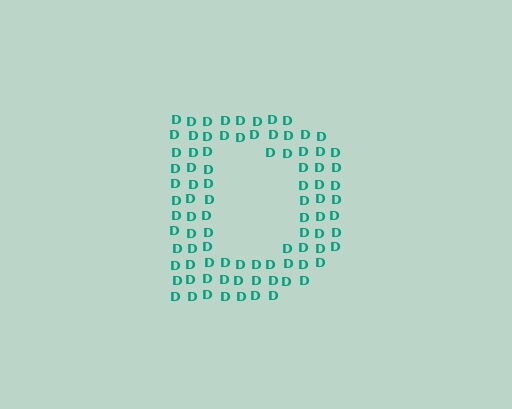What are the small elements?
The small elements are letter D's.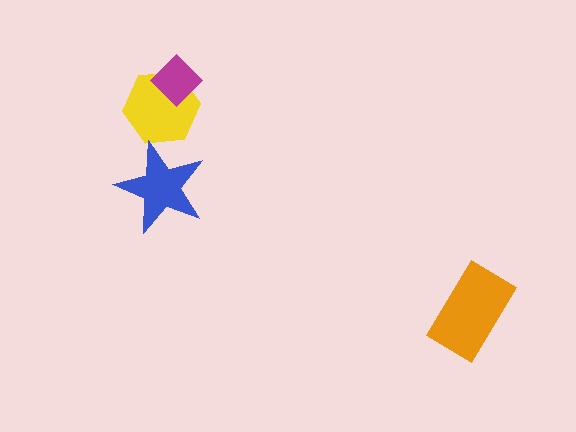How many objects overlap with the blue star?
0 objects overlap with the blue star.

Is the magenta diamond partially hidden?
No, no other shape covers it.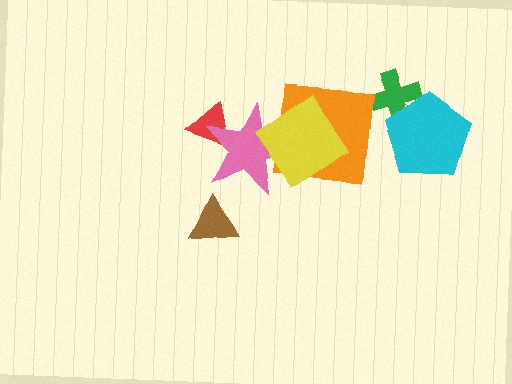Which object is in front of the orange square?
The yellow diamond is in front of the orange square.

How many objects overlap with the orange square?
2 objects overlap with the orange square.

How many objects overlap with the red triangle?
1 object overlaps with the red triangle.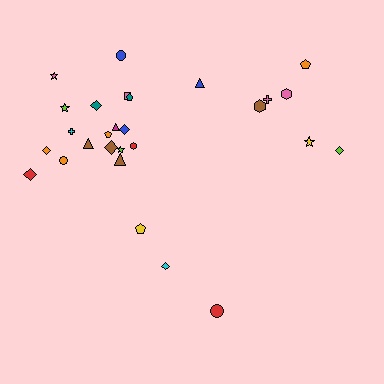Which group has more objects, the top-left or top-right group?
The top-left group.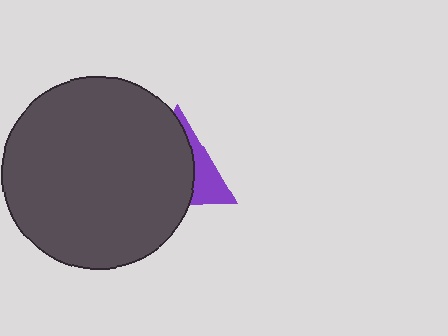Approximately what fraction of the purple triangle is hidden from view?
Roughly 68% of the purple triangle is hidden behind the dark gray circle.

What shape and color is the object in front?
The object in front is a dark gray circle.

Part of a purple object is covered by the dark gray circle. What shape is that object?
It is a triangle.